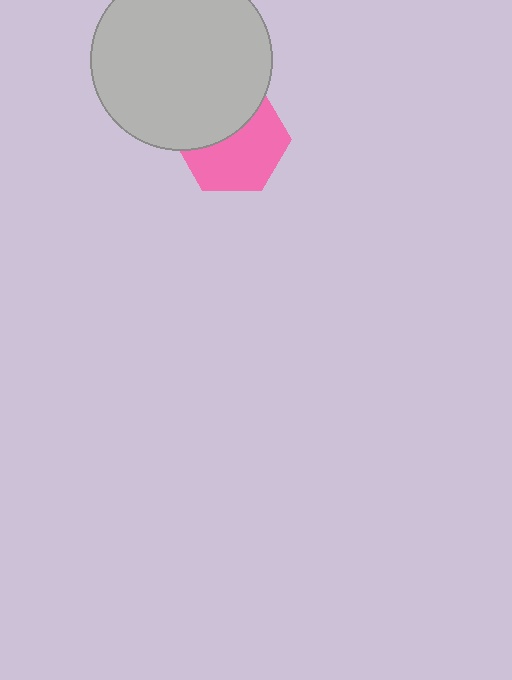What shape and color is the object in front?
The object in front is a light gray circle.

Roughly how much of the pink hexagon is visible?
About half of it is visible (roughly 59%).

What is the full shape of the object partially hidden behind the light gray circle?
The partially hidden object is a pink hexagon.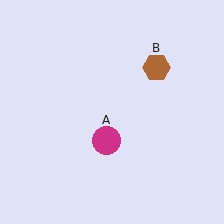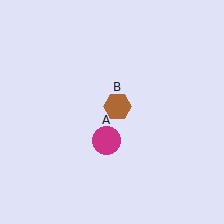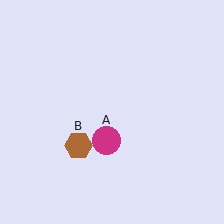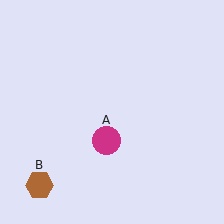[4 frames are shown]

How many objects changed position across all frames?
1 object changed position: brown hexagon (object B).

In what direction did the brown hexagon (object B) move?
The brown hexagon (object B) moved down and to the left.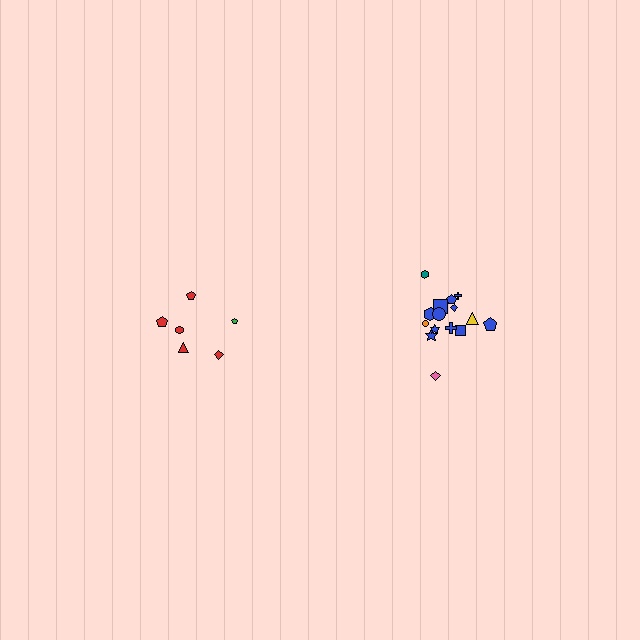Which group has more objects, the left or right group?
The right group.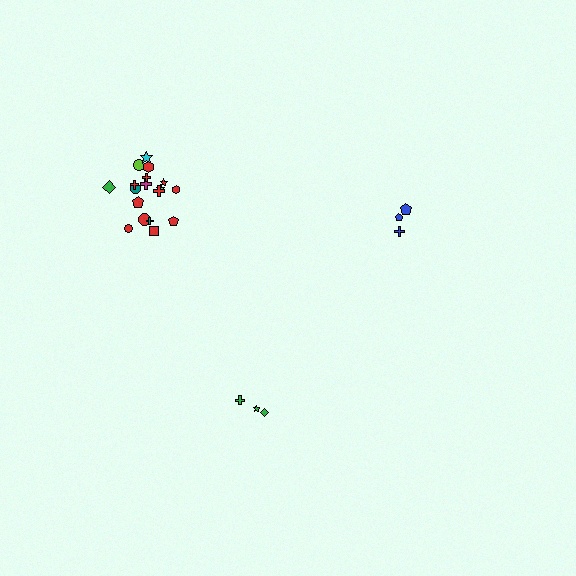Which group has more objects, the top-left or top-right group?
The top-left group.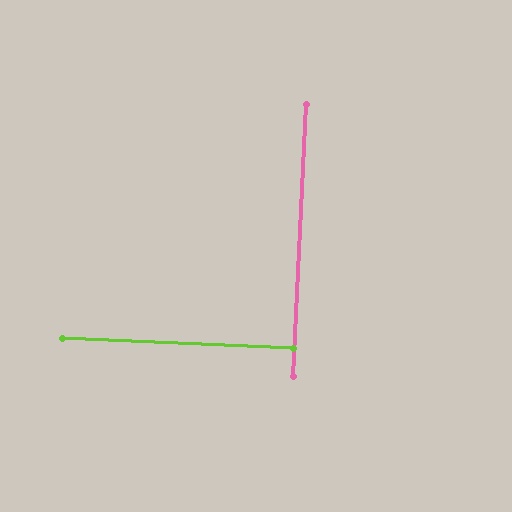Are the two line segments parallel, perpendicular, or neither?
Perpendicular — they meet at approximately 90°.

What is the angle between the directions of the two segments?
Approximately 90 degrees.